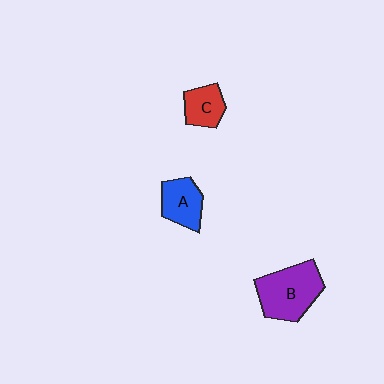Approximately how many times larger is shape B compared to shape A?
Approximately 1.6 times.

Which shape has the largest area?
Shape B (purple).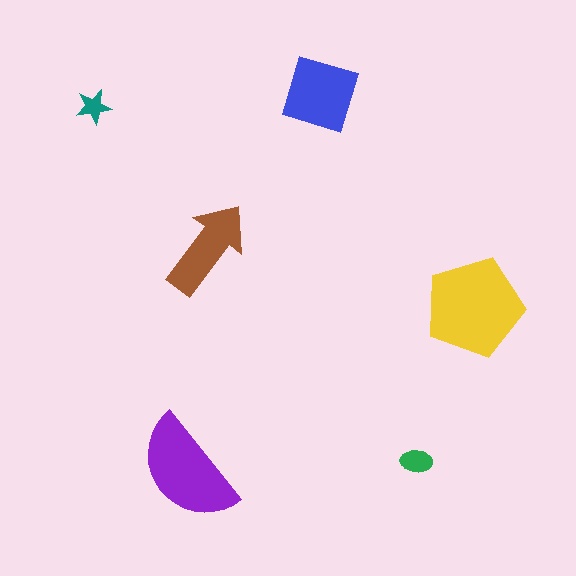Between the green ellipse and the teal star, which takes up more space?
The green ellipse.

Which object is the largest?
The yellow pentagon.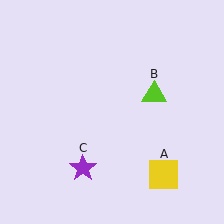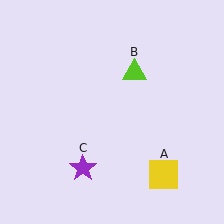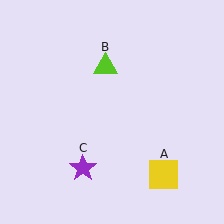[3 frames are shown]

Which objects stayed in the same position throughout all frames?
Yellow square (object A) and purple star (object C) remained stationary.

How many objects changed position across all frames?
1 object changed position: lime triangle (object B).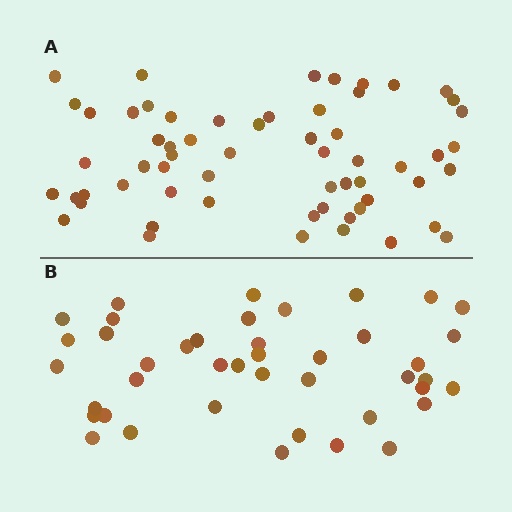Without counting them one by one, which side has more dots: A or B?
Region A (the top region) has more dots.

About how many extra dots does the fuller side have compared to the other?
Region A has approximately 20 more dots than region B.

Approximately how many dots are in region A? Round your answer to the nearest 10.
About 60 dots.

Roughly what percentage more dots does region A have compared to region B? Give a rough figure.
About 45% more.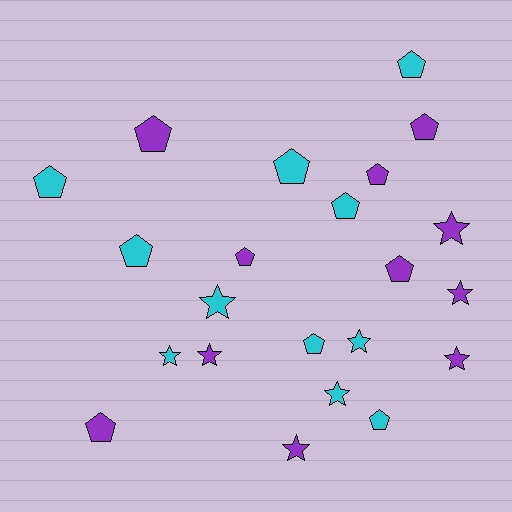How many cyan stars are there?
There are 4 cyan stars.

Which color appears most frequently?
Purple, with 11 objects.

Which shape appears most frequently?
Pentagon, with 13 objects.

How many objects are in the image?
There are 22 objects.